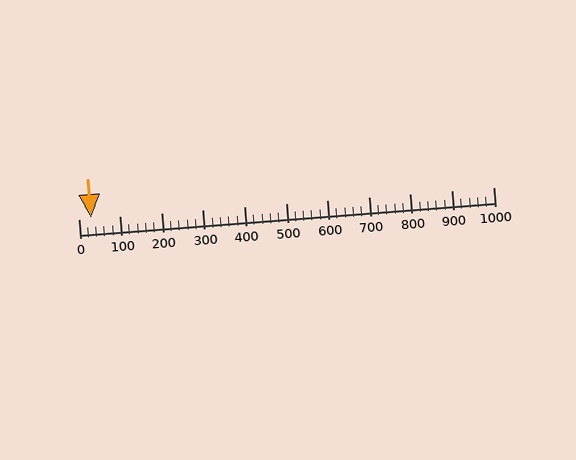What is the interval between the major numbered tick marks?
The major tick marks are spaced 100 units apart.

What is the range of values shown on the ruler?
The ruler shows values from 0 to 1000.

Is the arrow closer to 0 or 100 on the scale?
The arrow is closer to 0.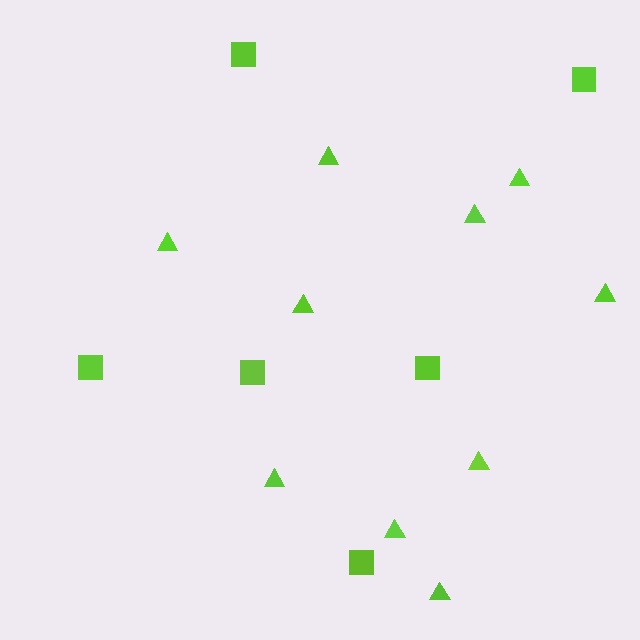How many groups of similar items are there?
There are 2 groups: one group of triangles (10) and one group of squares (6).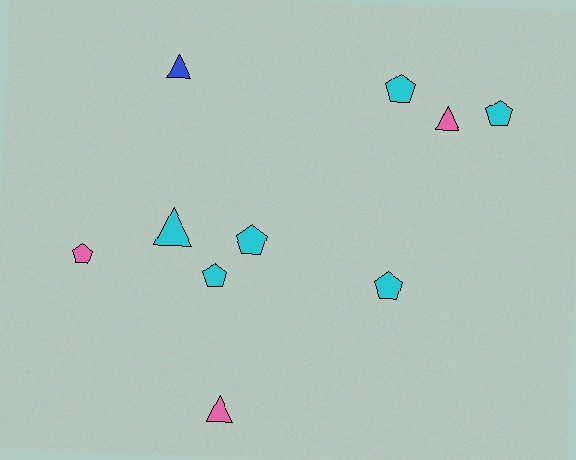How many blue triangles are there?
There is 1 blue triangle.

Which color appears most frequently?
Cyan, with 6 objects.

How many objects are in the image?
There are 10 objects.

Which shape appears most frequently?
Pentagon, with 6 objects.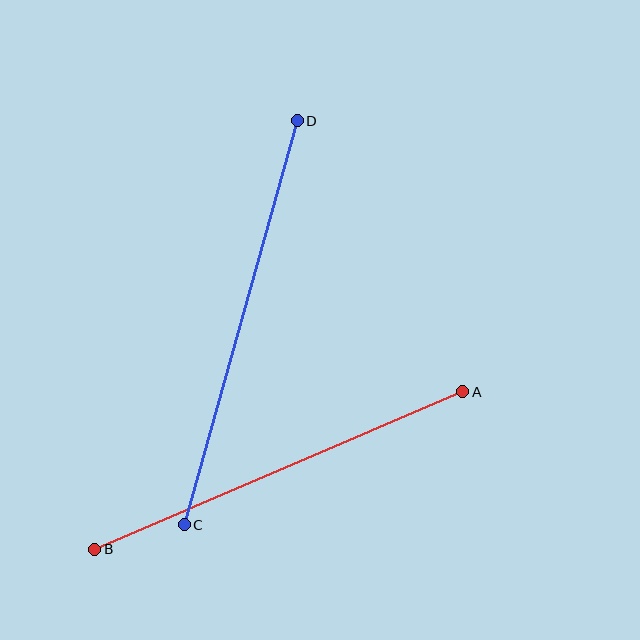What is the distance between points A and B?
The distance is approximately 401 pixels.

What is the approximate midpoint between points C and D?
The midpoint is at approximately (241, 323) pixels.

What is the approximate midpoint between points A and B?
The midpoint is at approximately (279, 470) pixels.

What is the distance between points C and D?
The distance is approximately 419 pixels.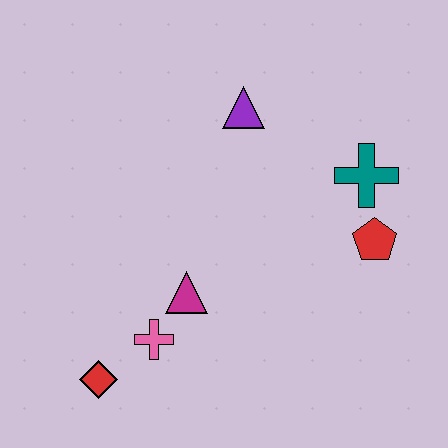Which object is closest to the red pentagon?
The teal cross is closest to the red pentagon.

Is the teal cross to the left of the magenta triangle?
No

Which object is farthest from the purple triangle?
The red diamond is farthest from the purple triangle.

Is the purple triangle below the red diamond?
No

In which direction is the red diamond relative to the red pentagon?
The red diamond is to the left of the red pentagon.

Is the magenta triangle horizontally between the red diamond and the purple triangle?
Yes